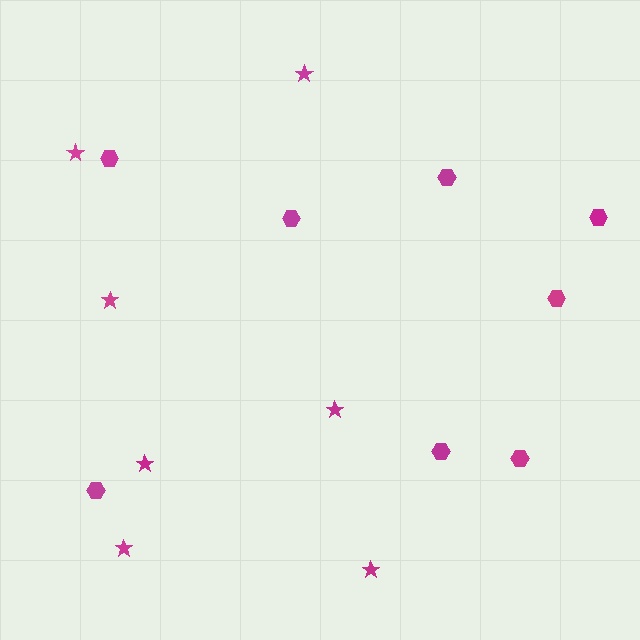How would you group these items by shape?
There are 2 groups: one group of stars (7) and one group of hexagons (8).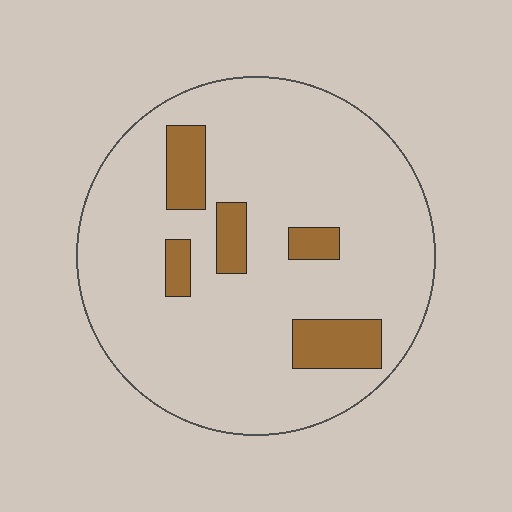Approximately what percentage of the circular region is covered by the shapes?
Approximately 15%.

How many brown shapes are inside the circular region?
5.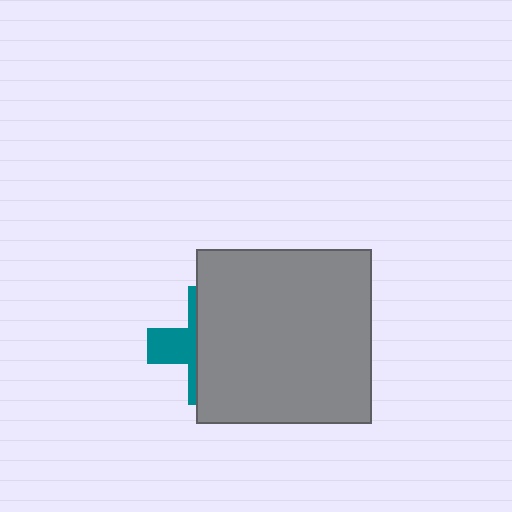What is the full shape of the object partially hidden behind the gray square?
The partially hidden object is a teal cross.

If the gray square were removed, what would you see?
You would see the complete teal cross.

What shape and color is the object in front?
The object in front is a gray square.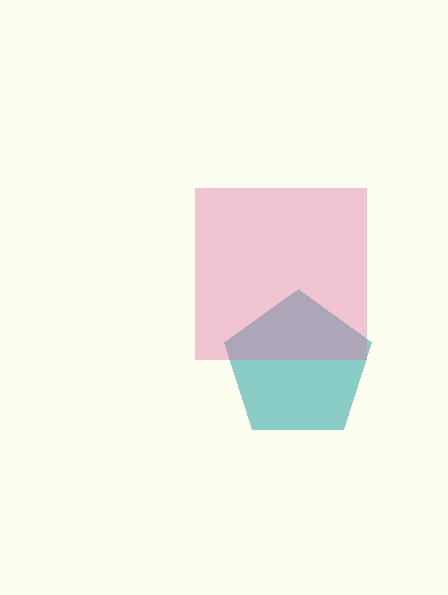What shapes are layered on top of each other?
The layered shapes are: a teal pentagon, a pink square.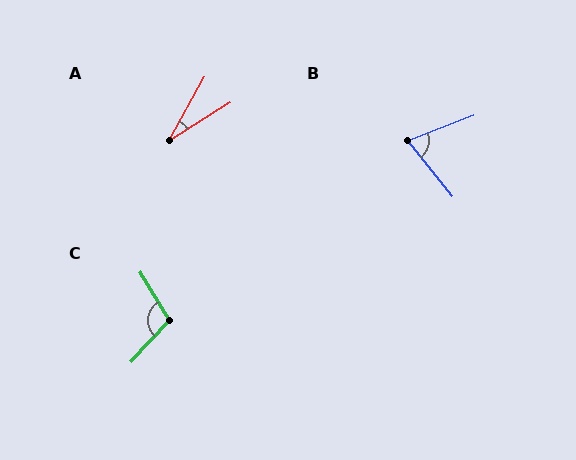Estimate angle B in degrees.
Approximately 72 degrees.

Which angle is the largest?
C, at approximately 106 degrees.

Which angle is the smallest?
A, at approximately 29 degrees.